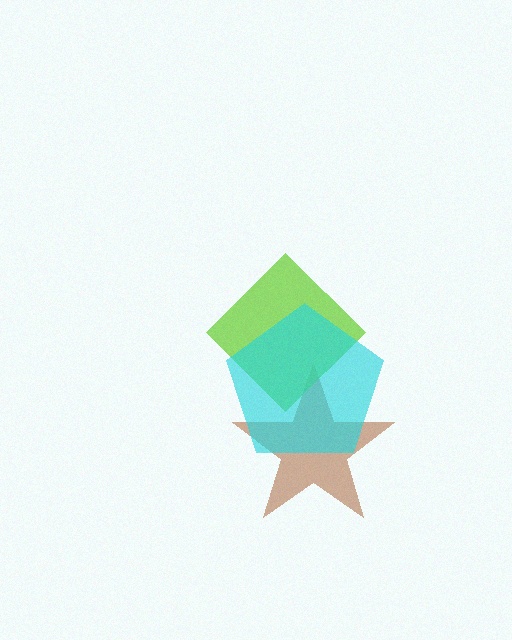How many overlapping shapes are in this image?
There are 3 overlapping shapes in the image.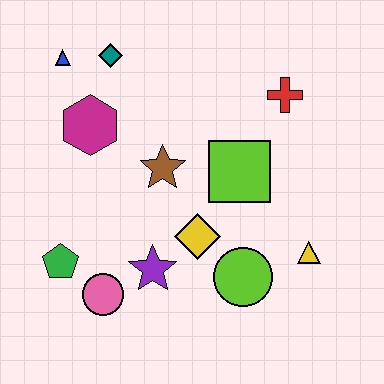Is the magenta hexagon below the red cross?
Yes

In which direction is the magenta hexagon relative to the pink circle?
The magenta hexagon is above the pink circle.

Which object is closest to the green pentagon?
The pink circle is closest to the green pentagon.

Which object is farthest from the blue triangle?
The yellow triangle is farthest from the blue triangle.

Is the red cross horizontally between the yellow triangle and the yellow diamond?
Yes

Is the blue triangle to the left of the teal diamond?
Yes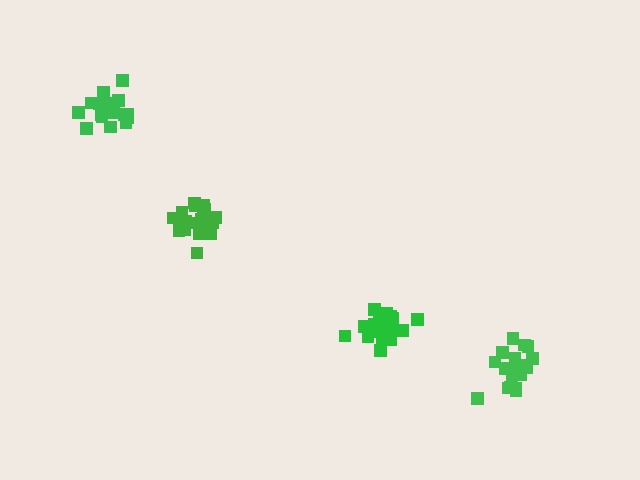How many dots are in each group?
Group 1: 19 dots, Group 2: 17 dots, Group 3: 19 dots, Group 4: 19 dots (74 total).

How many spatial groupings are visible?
There are 4 spatial groupings.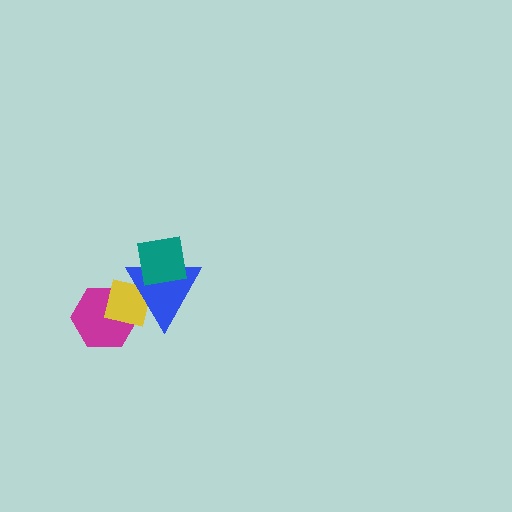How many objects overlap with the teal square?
1 object overlaps with the teal square.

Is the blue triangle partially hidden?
Yes, it is partially covered by another shape.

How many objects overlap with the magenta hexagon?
2 objects overlap with the magenta hexagon.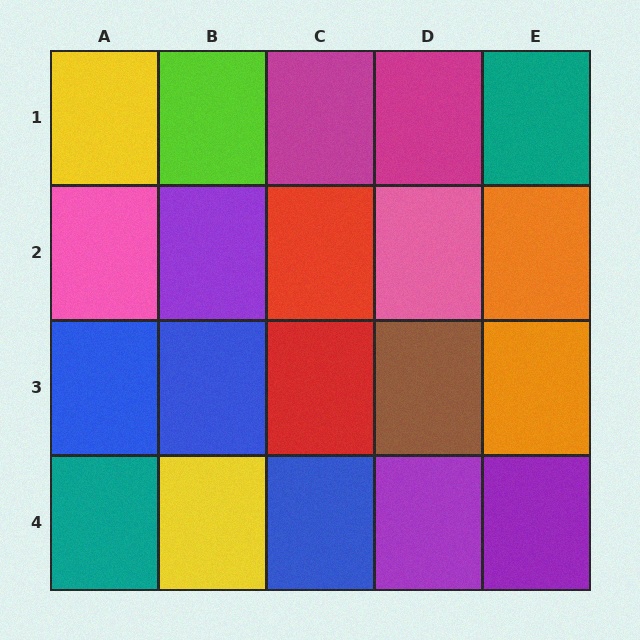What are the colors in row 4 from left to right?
Teal, yellow, blue, purple, purple.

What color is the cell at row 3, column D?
Brown.